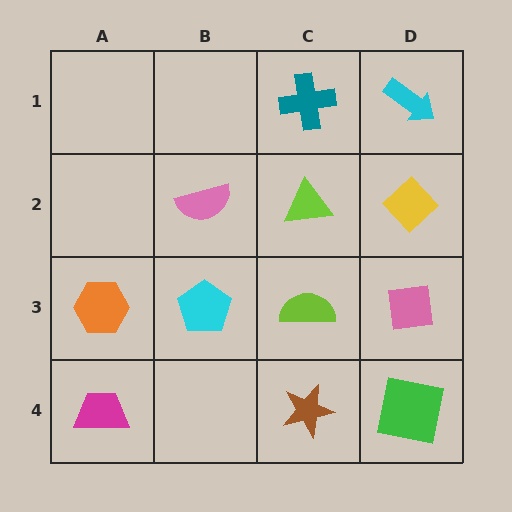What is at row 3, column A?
An orange hexagon.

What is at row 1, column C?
A teal cross.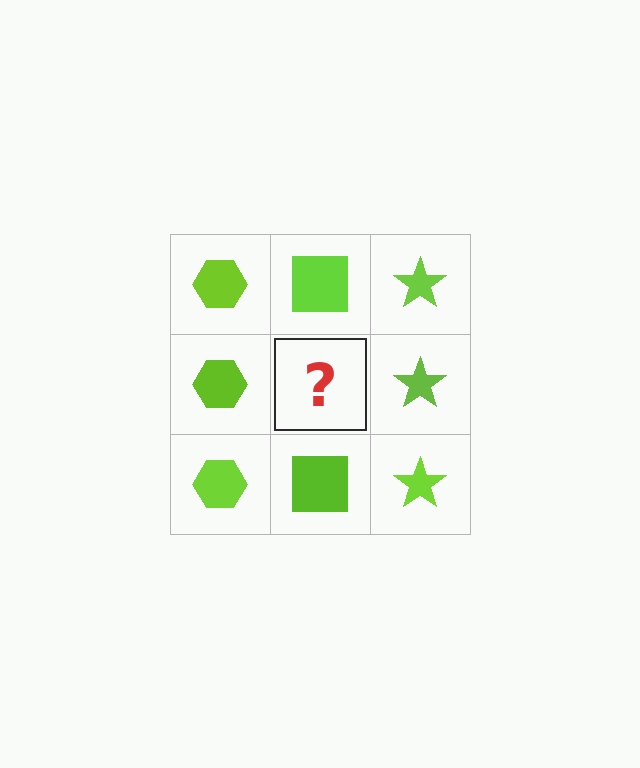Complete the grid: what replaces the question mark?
The question mark should be replaced with a lime square.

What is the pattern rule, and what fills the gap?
The rule is that each column has a consistent shape. The gap should be filled with a lime square.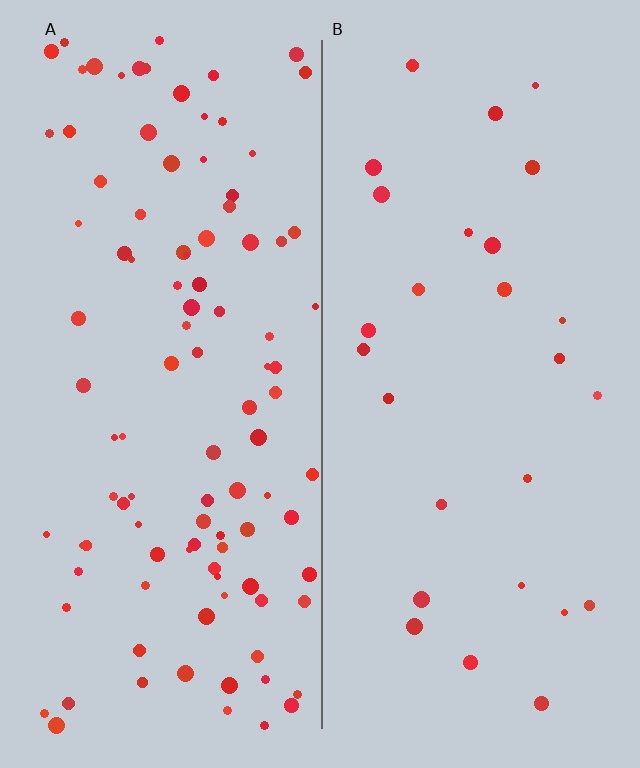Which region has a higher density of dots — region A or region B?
A (the left).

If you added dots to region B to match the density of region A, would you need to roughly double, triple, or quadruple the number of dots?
Approximately quadruple.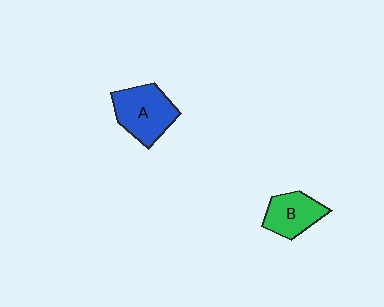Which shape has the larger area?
Shape A (blue).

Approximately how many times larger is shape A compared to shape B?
Approximately 1.3 times.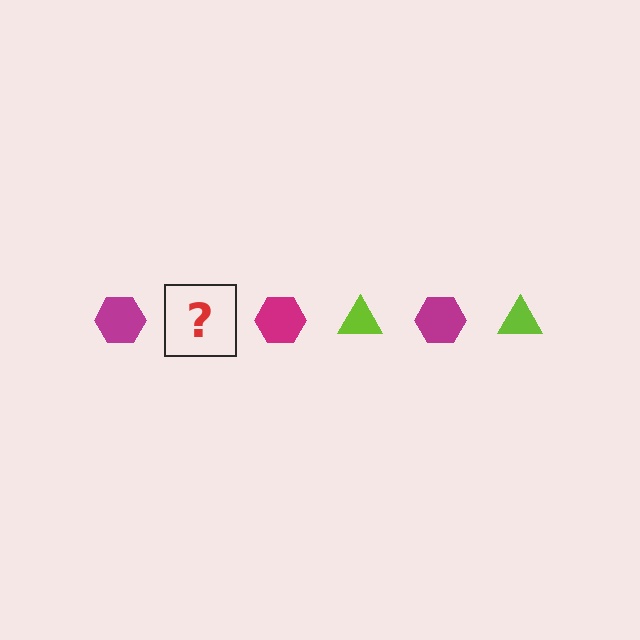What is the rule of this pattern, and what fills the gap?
The rule is that the pattern alternates between magenta hexagon and lime triangle. The gap should be filled with a lime triangle.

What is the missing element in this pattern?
The missing element is a lime triangle.